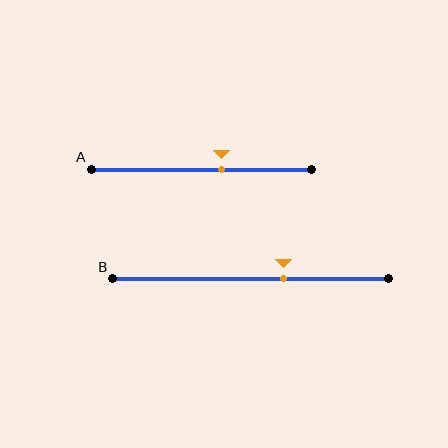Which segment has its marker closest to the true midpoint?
Segment A has its marker closest to the true midpoint.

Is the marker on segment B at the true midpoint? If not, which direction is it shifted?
No, the marker on segment B is shifted to the right by about 12% of the segment length.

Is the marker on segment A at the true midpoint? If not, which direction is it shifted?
No, the marker on segment A is shifted to the right by about 9% of the segment length.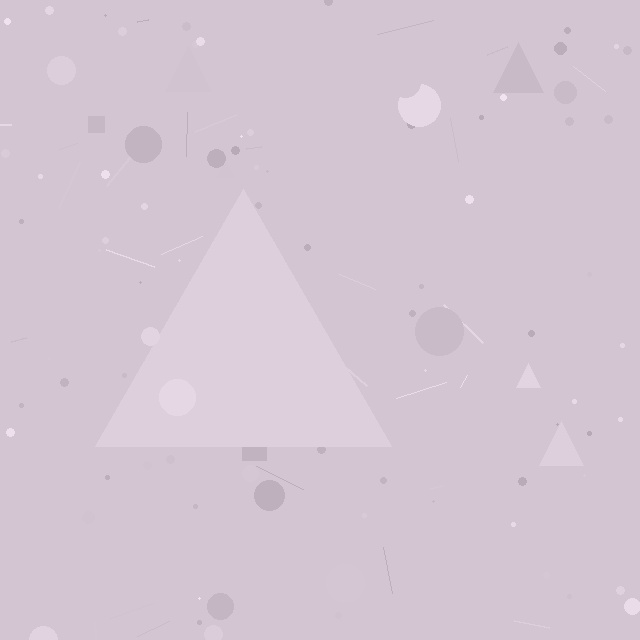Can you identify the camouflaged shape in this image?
The camouflaged shape is a triangle.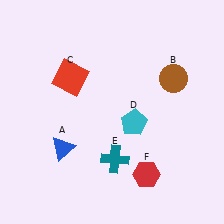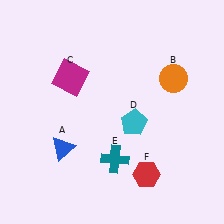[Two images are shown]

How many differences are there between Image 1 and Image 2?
There are 2 differences between the two images.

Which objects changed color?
B changed from brown to orange. C changed from red to magenta.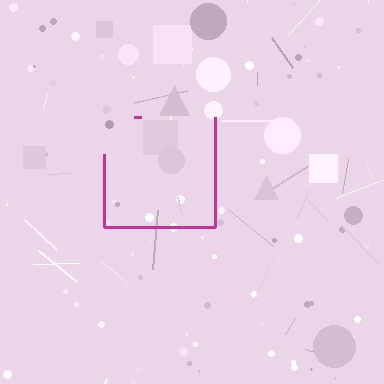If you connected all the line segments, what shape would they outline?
They would outline a square.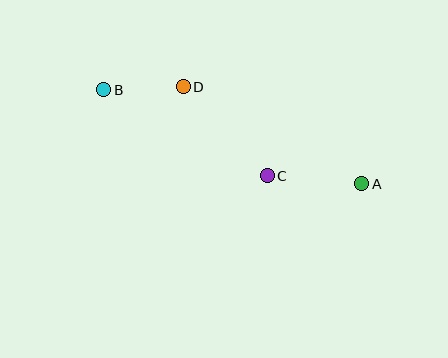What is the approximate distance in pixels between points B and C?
The distance between B and C is approximately 184 pixels.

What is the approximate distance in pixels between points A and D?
The distance between A and D is approximately 203 pixels.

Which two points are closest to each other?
Points B and D are closest to each other.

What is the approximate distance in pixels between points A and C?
The distance between A and C is approximately 95 pixels.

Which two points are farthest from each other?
Points A and B are farthest from each other.